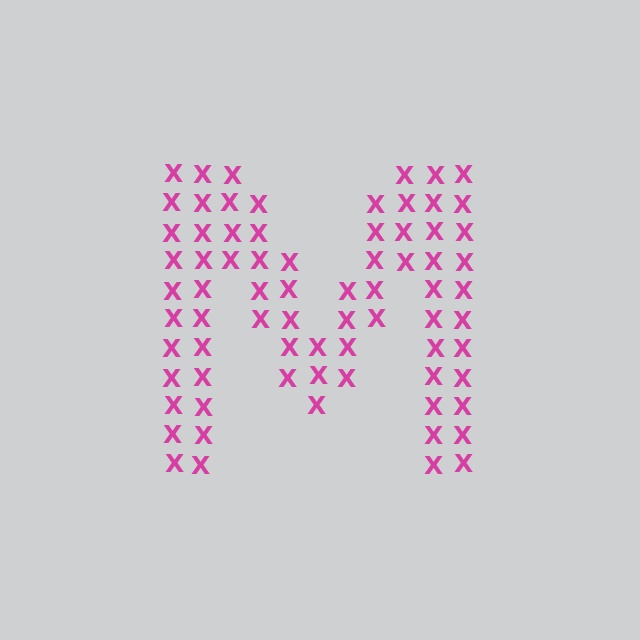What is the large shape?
The large shape is the letter M.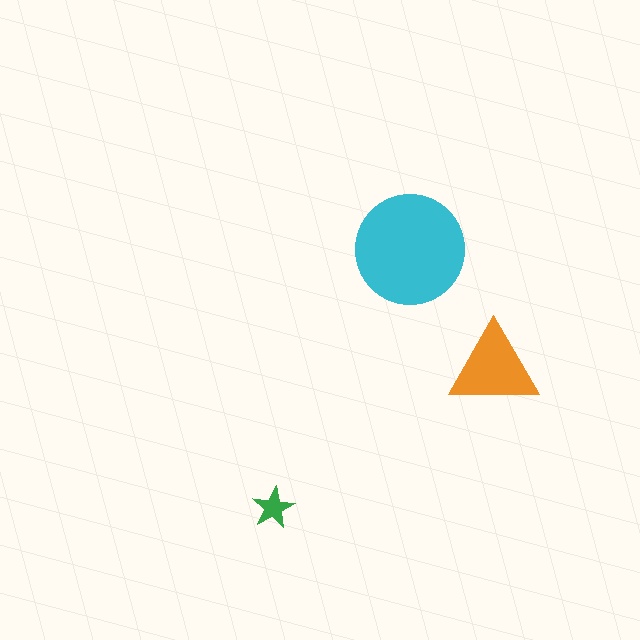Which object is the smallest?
The green star.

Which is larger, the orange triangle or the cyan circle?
The cyan circle.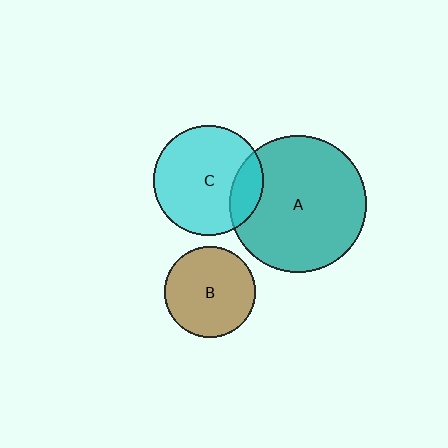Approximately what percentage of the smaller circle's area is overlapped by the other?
Approximately 20%.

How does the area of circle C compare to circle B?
Approximately 1.4 times.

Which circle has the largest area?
Circle A (teal).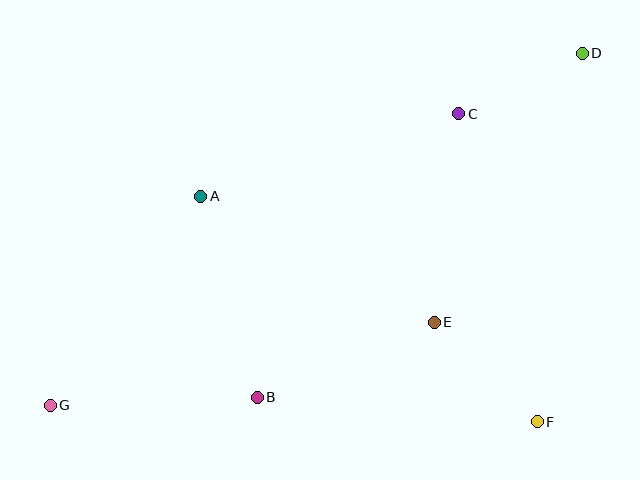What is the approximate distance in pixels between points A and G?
The distance between A and G is approximately 257 pixels.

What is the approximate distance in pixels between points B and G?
The distance between B and G is approximately 207 pixels.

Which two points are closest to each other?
Points C and D are closest to each other.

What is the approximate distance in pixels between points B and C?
The distance between B and C is approximately 348 pixels.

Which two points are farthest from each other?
Points D and G are farthest from each other.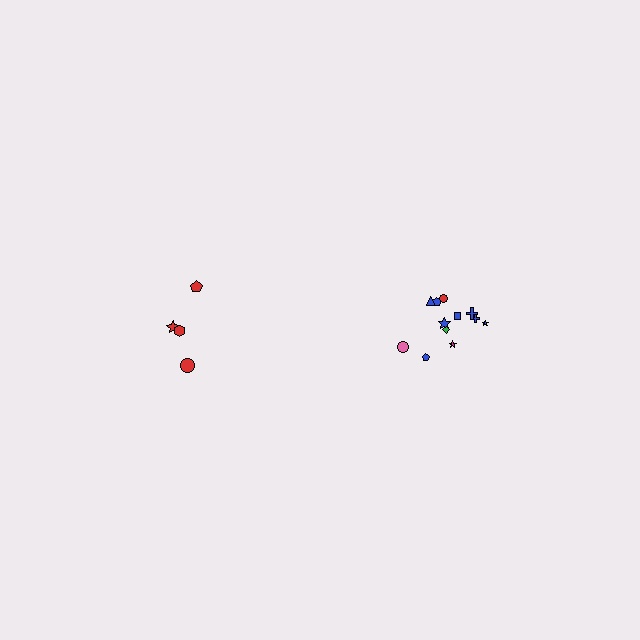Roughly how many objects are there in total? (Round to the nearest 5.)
Roughly 15 objects in total.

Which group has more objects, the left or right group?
The right group.